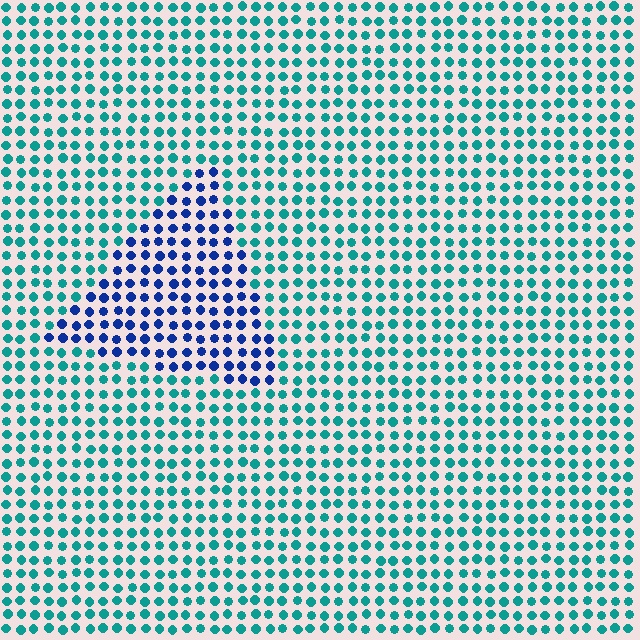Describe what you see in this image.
The image is filled with small teal elements in a uniform arrangement. A triangle-shaped region is visible where the elements are tinted to a slightly different hue, forming a subtle color boundary.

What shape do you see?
I see a triangle.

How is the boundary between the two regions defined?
The boundary is defined purely by a slight shift in hue (about 50 degrees). Spacing, size, and orientation are identical on both sides.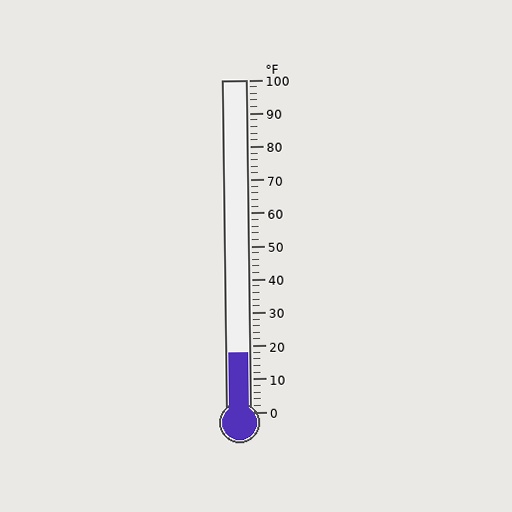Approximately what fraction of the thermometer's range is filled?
The thermometer is filled to approximately 20% of its range.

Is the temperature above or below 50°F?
The temperature is below 50°F.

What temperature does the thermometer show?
The thermometer shows approximately 18°F.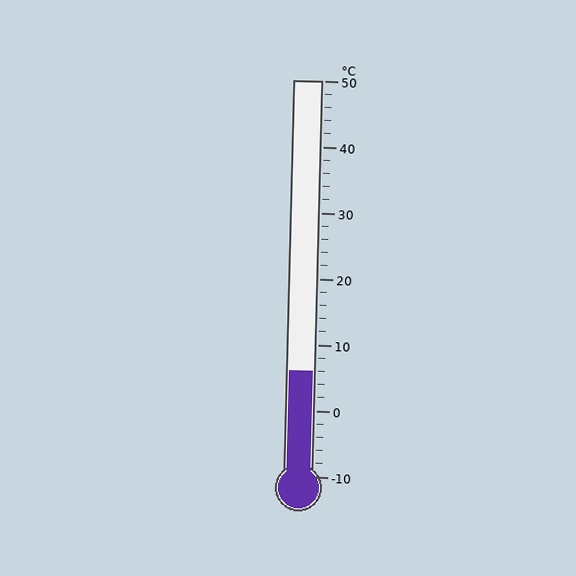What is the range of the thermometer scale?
The thermometer scale ranges from -10°C to 50°C.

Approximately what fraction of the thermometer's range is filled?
The thermometer is filled to approximately 25% of its range.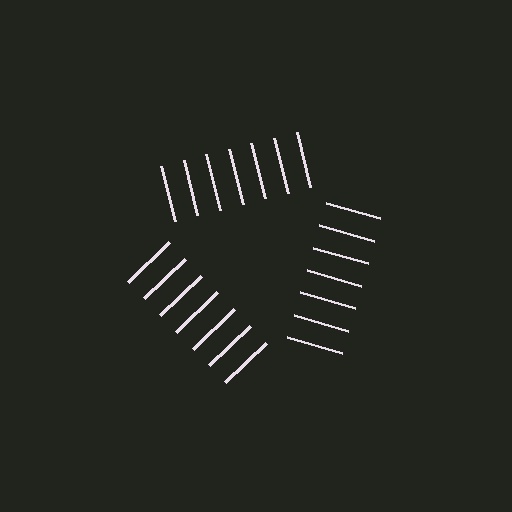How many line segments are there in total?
21 — 7 along each of the 3 edges.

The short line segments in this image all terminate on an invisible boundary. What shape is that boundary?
An illusory triangle — the line segments terminate on its edges but no continuous stroke is drawn.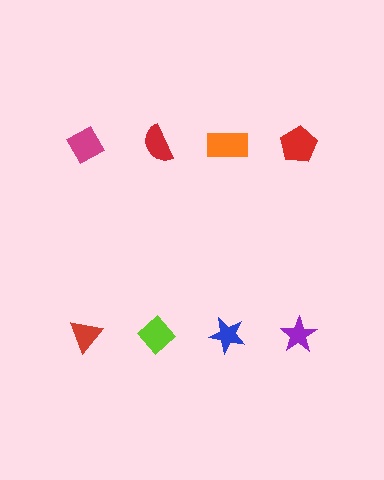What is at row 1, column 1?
A magenta diamond.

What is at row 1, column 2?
A red semicircle.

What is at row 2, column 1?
A red triangle.